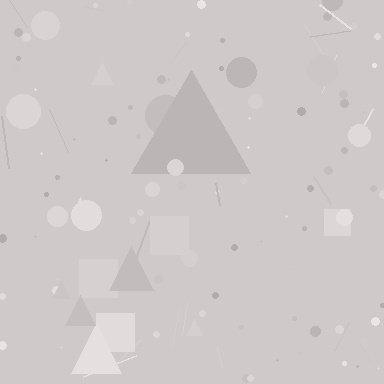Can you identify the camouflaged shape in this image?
The camouflaged shape is a triangle.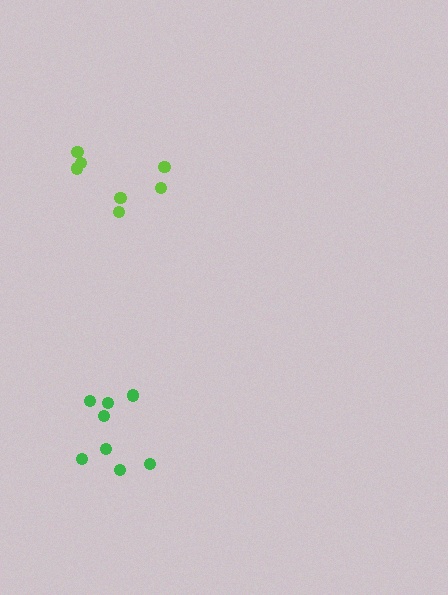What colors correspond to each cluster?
The clusters are colored: lime, green.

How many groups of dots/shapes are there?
There are 2 groups.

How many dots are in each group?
Group 1: 7 dots, Group 2: 8 dots (15 total).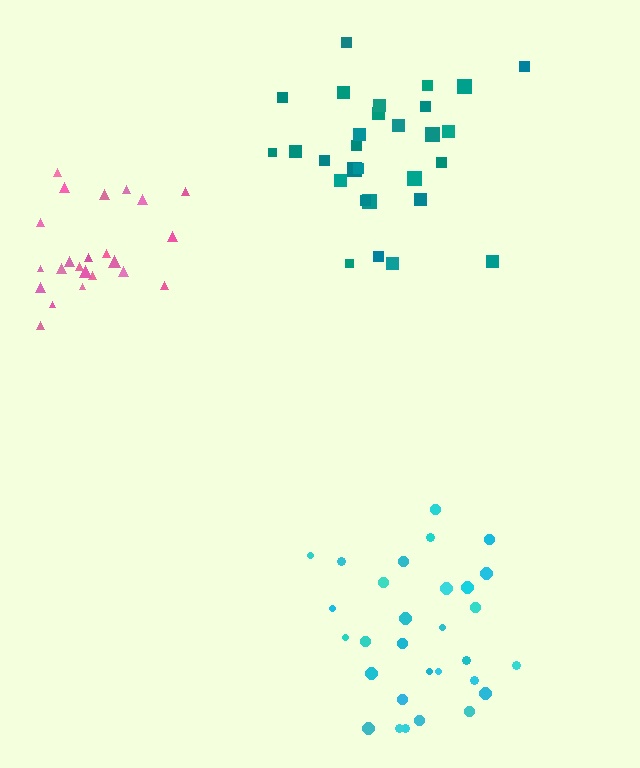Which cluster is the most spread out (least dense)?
Pink.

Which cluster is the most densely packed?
Cyan.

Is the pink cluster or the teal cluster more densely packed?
Teal.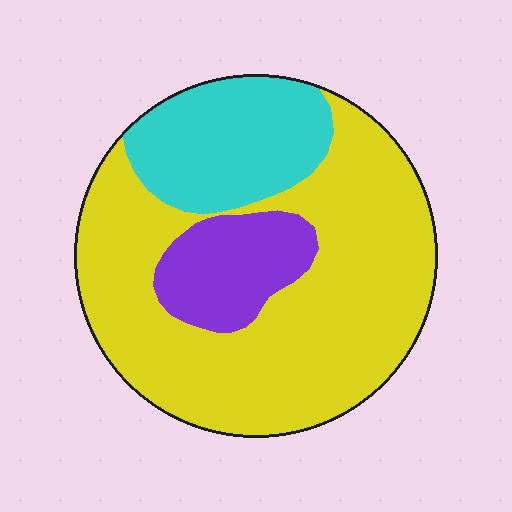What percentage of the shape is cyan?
Cyan takes up less than a quarter of the shape.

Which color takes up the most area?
Yellow, at roughly 65%.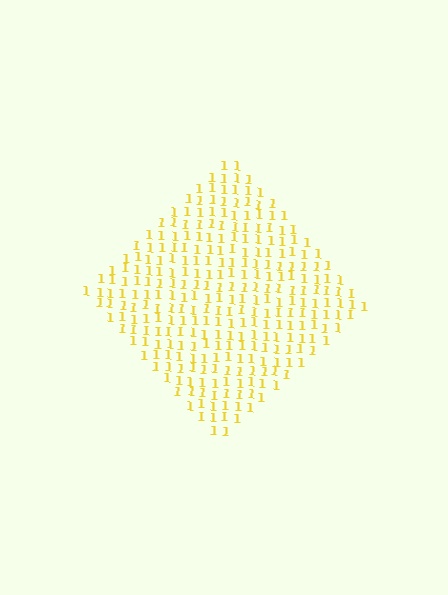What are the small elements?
The small elements are digit 1's.